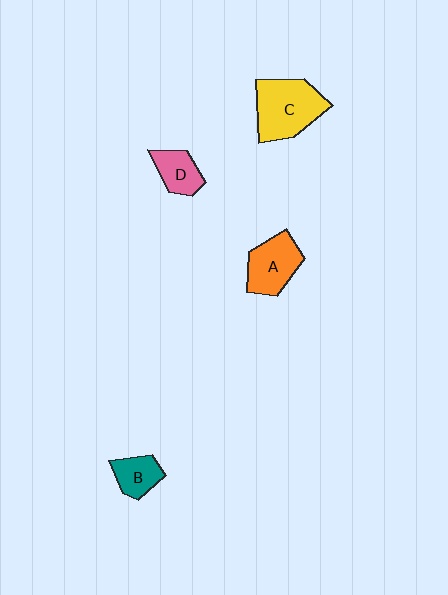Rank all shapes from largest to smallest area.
From largest to smallest: C (yellow), A (orange), D (pink), B (teal).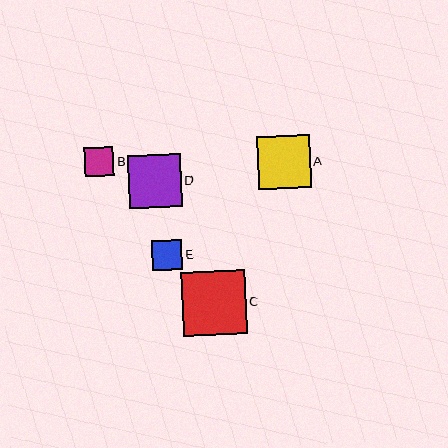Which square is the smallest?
Square B is the smallest with a size of approximately 29 pixels.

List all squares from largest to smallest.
From largest to smallest: C, A, D, E, B.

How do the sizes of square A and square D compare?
Square A and square D are approximately the same size.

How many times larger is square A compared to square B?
Square A is approximately 1.8 times the size of square B.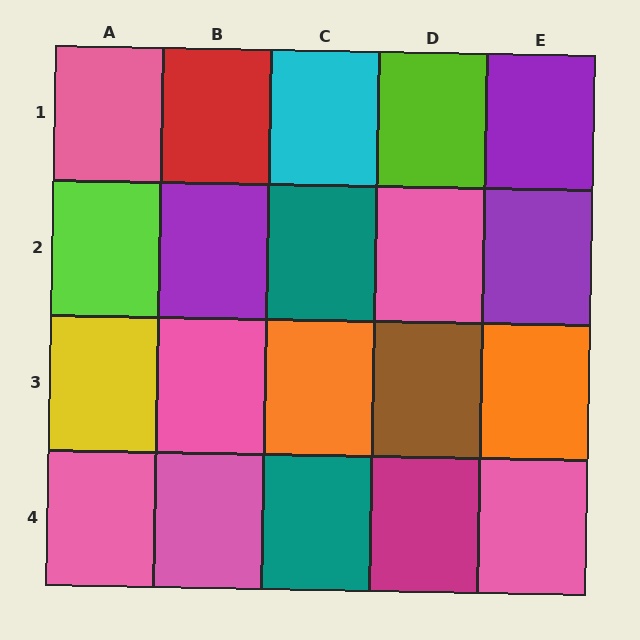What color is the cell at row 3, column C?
Orange.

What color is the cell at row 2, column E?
Purple.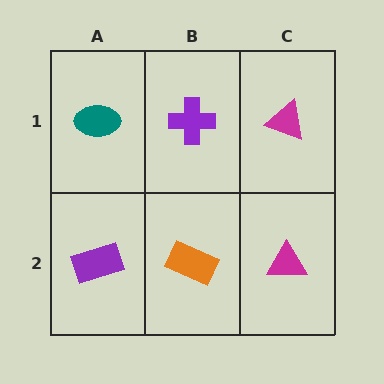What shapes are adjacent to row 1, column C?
A magenta triangle (row 2, column C), a purple cross (row 1, column B).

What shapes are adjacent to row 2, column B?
A purple cross (row 1, column B), a purple rectangle (row 2, column A), a magenta triangle (row 2, column C).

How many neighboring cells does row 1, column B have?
3.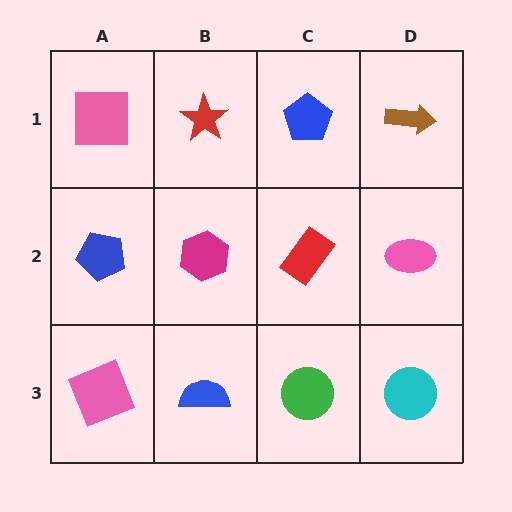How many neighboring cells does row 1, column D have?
2.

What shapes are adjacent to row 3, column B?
A magenta hexagon (row 2, column B), a pink square (row 3, column A), a green circle (row 3, column C).